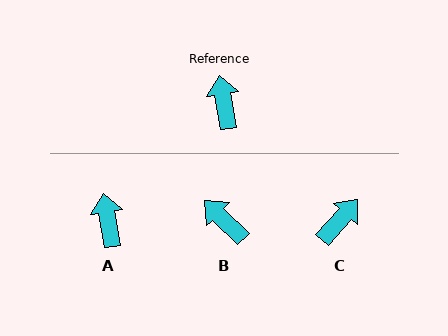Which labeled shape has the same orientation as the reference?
A.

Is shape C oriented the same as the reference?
No, it is off by about 50 degrees.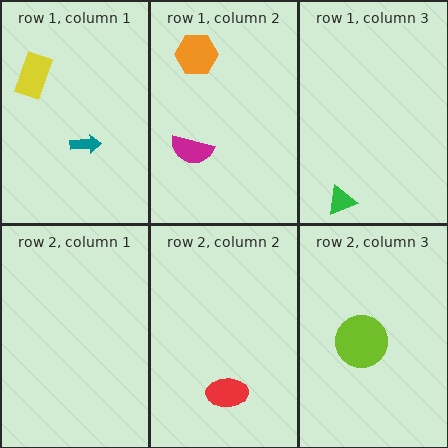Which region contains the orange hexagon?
The row 1, column 2 region.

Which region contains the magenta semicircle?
The row 1, column 2 region.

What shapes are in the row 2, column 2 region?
The red ellipse.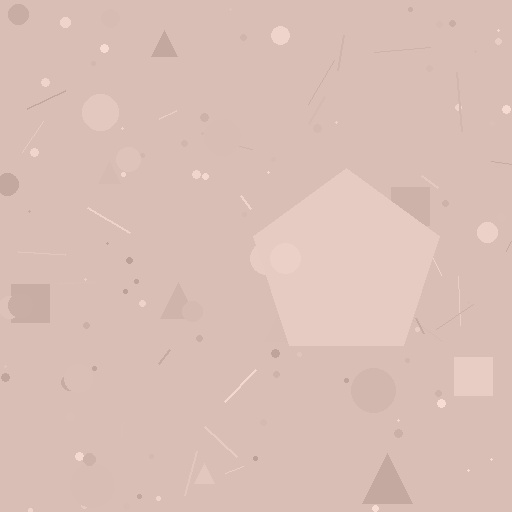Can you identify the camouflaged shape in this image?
The camouflaged shape is a pentagon.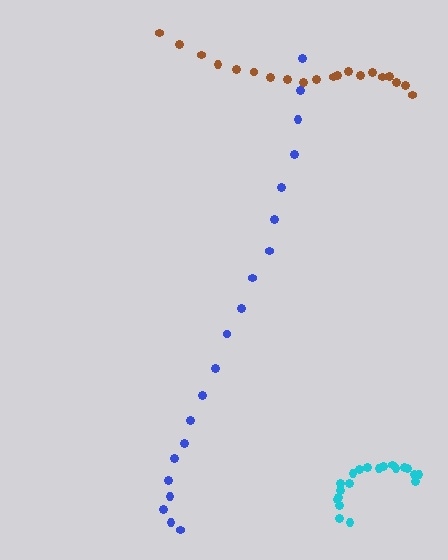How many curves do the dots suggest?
There are 3 distinct paths.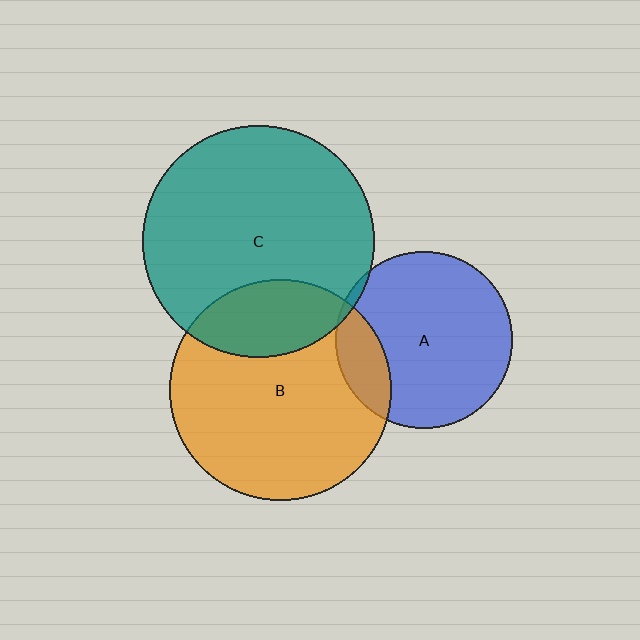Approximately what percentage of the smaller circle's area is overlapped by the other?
Approximately 15%.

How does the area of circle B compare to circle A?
Approximately 1.6 times.